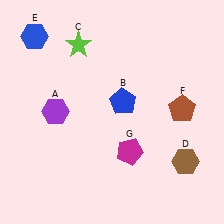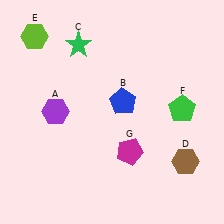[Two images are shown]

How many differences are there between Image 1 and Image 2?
There are 3 differences between the two images.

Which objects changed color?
C changed from lime to green. E changed from blue to lime. F changed from brown to green.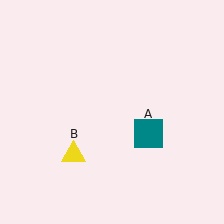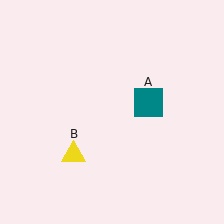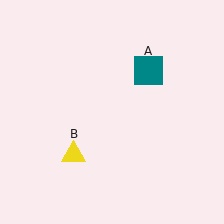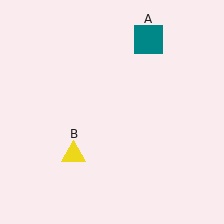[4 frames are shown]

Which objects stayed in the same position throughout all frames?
Yellow triangle (object B) remained stationary.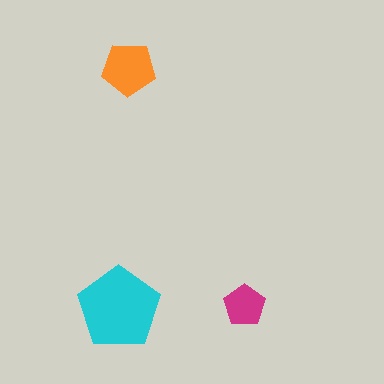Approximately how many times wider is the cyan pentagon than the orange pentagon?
About 1.5 times wider.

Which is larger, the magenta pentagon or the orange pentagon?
The orange one.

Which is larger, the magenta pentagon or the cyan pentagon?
The cyan one.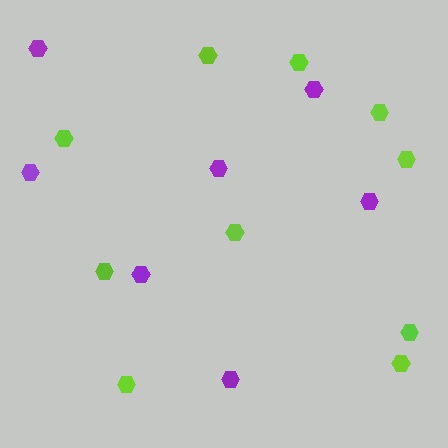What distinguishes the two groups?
There are 2 groups: one group of purple hexagons (7) and one group of lime hexagons (10).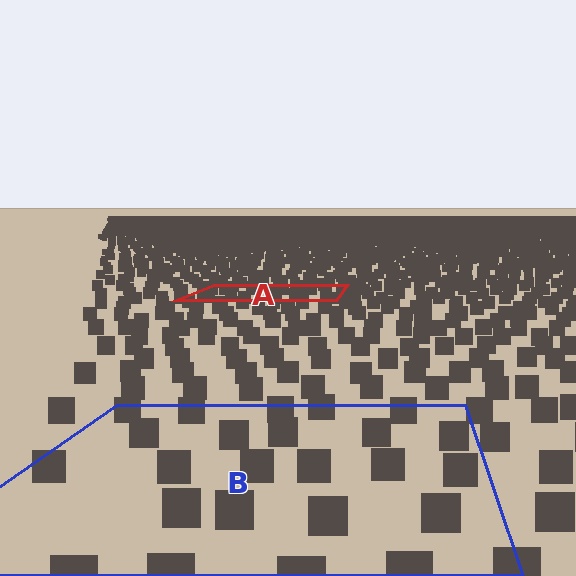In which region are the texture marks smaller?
The texture marks are smaller in region A, because it is farther away.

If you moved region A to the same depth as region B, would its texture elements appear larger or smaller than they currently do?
They would appear larger. At a closer depth, the same texture elements are projected at a bigger on-screen size.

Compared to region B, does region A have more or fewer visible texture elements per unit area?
Region A has more texture elements per unit area — they are packed more densely because it is farther away.